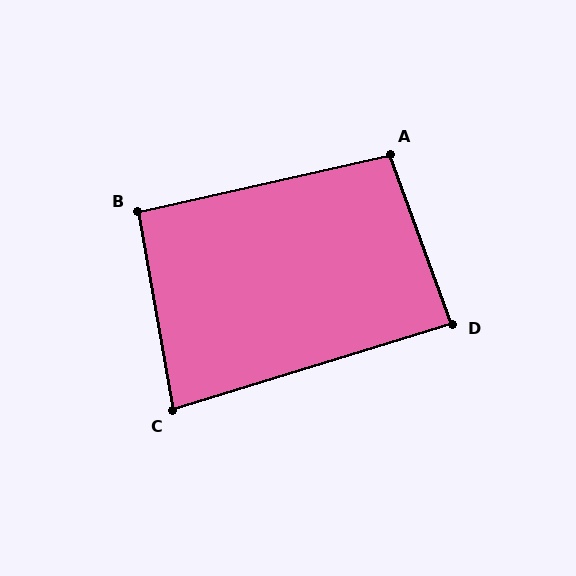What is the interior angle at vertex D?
Approximately 87 degrees (approximately right).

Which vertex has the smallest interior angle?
C, at approximately 83 degrees.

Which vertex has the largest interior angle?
A, at approximately 97 degrees.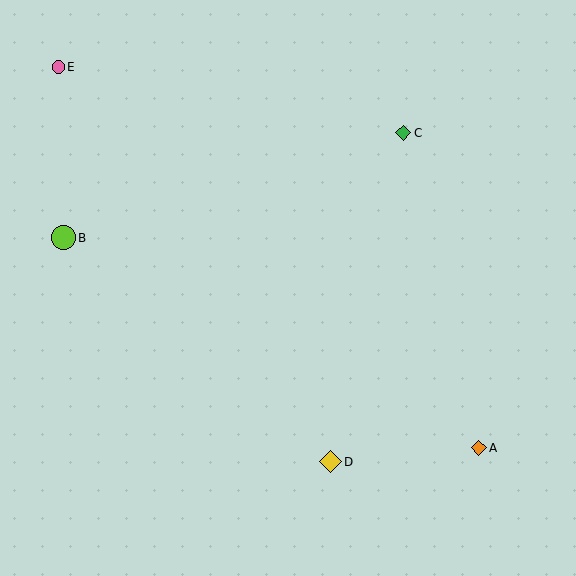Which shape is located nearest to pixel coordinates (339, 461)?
The yellow diamond (labeled D) at (330, 462) is nearest to that location.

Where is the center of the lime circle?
The center of the lime circle is at (64, 238).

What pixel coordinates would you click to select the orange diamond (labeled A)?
Click at (479, 448) to select the orange diamond A.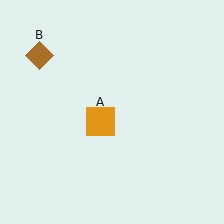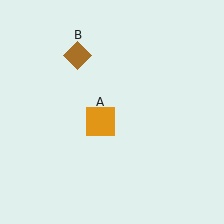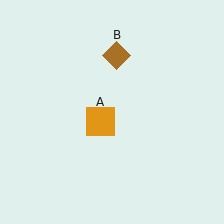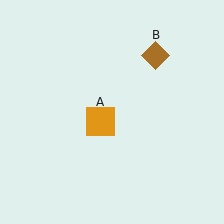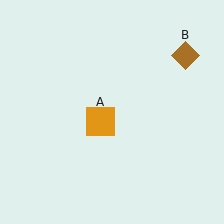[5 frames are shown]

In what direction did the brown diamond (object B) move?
The brown diamond (object B) moved right.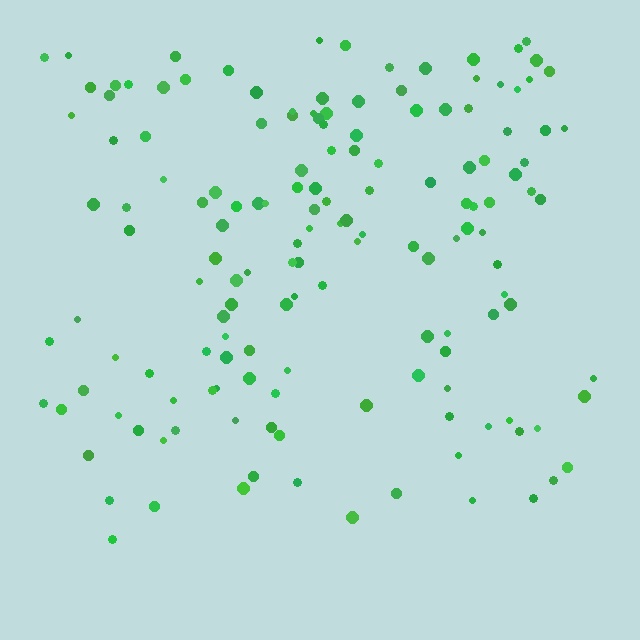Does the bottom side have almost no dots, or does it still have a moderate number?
Still a moderate number, just noticeably fewer than the top.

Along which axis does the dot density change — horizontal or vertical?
Vertical.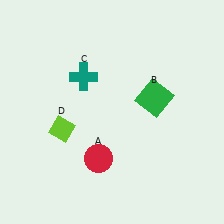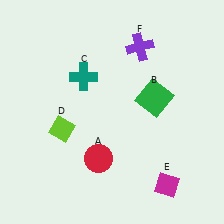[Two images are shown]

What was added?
A magenta diamond (E), a purple cross (F) were added in Image 2.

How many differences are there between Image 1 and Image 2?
There are 2 differences between the two images.